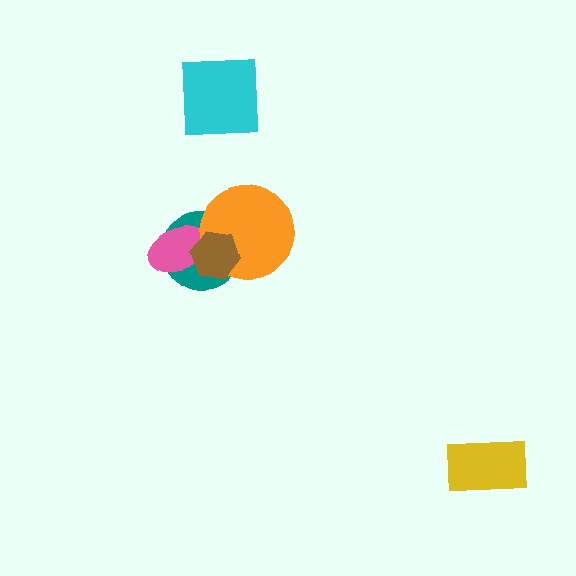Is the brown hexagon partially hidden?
No, no other shape covers it.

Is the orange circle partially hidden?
Yes, it is partially covered by another shape.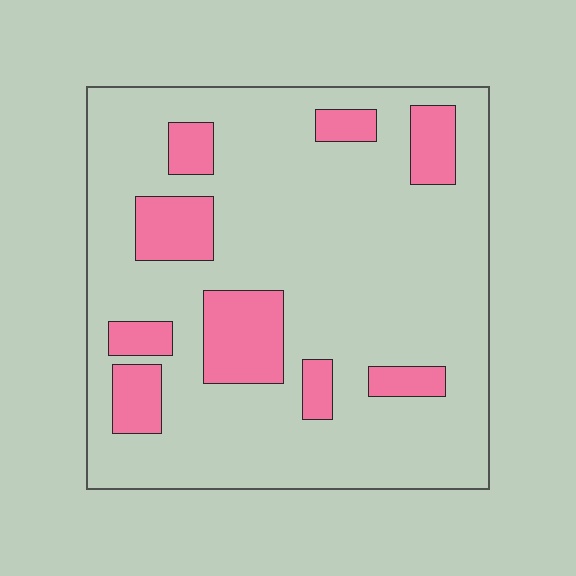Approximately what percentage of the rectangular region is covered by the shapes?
Approximately 20%.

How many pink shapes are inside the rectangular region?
9.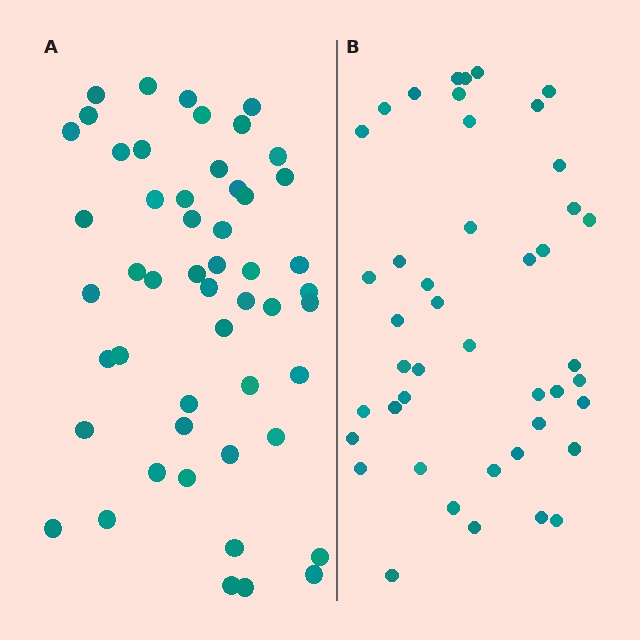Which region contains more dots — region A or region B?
Region A (the left region) has more dots.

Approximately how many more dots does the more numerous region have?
Region A has roughly 8 or so more dots than region B.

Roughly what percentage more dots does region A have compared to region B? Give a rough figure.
About 15% more.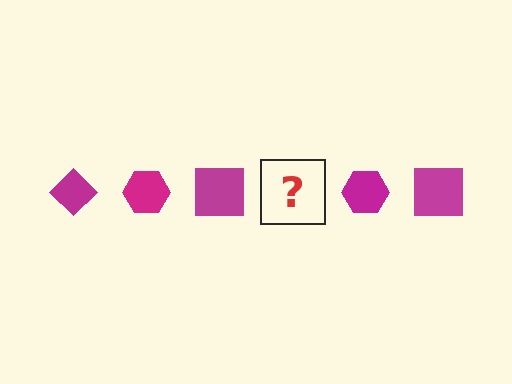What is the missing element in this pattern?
The missing element is a magenta diamond.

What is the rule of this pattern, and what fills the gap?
The rule is that the pattern cycles through diamond, hexagon, square shapes in magenta. The gap should be filled with a magenta diamond.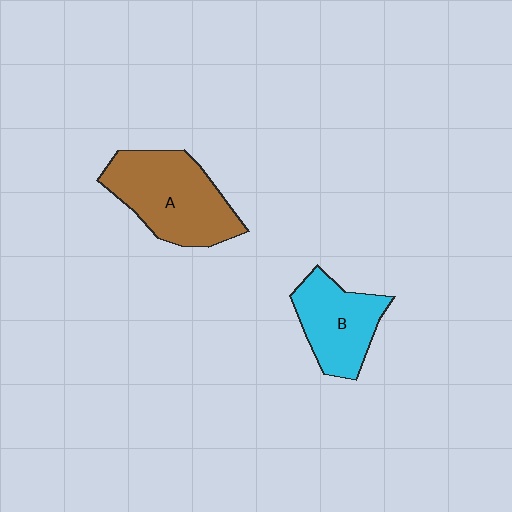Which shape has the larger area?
Shape A (brown).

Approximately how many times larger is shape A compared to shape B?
Approximately 1.4 times.